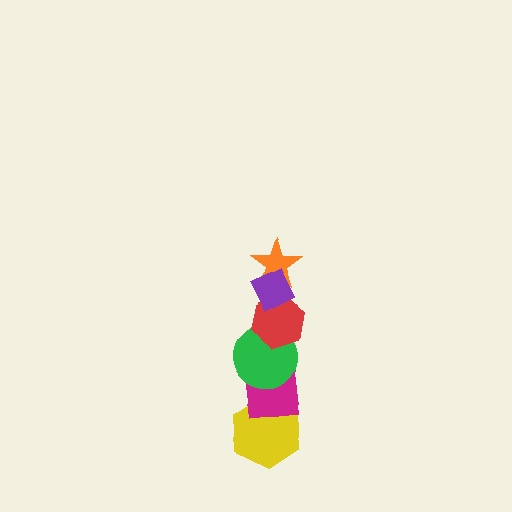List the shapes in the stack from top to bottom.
From top to bottom: the purple diamond, the orange star, the red hexagon, the green circle, the magenta square, the yellow hexagon.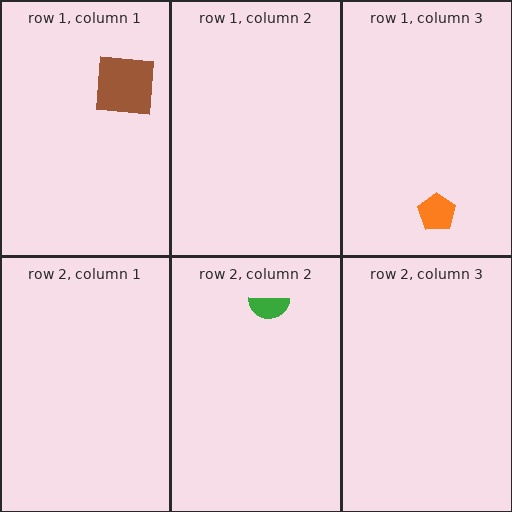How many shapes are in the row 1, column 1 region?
1.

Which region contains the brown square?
The row 1, column 1 region.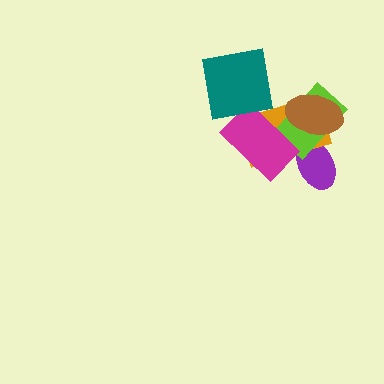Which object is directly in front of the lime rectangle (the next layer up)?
The magenta rectangle is directly in front of the lime rectangle.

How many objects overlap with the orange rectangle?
4 objects overlap with the orange rectangle.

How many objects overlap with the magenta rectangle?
2 objects overlap with the magenta rectangle.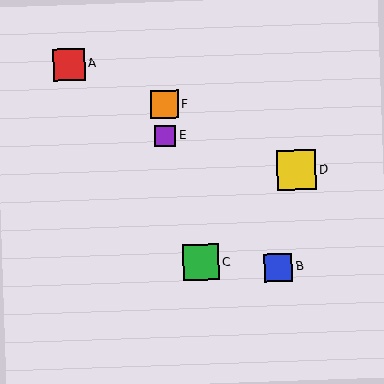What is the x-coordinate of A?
Object A is at x≈69.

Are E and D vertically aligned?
No, E is at x≈165 and D is at x≈296.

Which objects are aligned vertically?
Objects E, F are aligned vertically.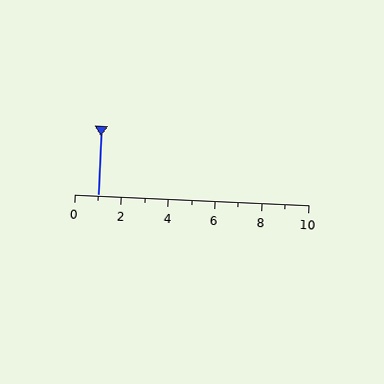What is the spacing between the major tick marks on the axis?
The major ticks are spaced 2 apart.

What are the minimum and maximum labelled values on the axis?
The axis runs from 0 to 10.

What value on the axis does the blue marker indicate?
The marker indicates approximately 1.